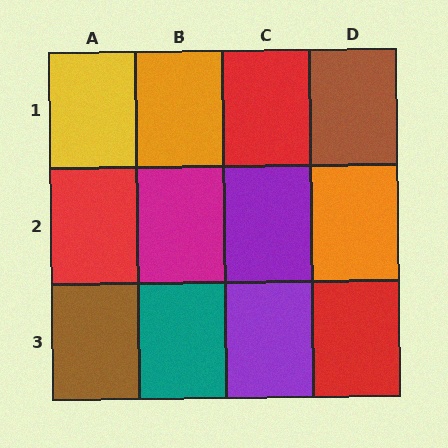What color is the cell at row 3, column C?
Purple.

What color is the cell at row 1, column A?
Yellow.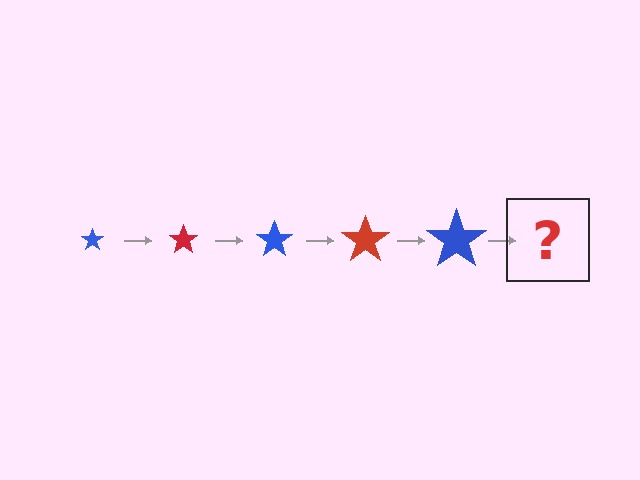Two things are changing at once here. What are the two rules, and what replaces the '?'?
The two rules are that the star grows larger each step and the color cycles through blue and red. The '?' should be a red star, larger than the previous one.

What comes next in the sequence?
The next element should be a red star, larger than the previous one.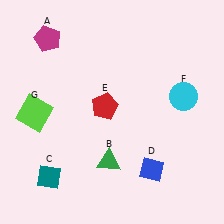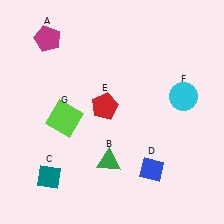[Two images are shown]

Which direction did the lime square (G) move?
The lime square (G) moved right.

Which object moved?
The lime square (G) moved right.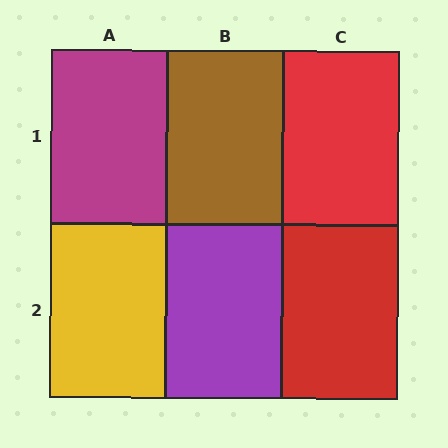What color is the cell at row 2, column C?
Red.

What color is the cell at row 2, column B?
Purple.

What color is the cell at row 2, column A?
Yellow.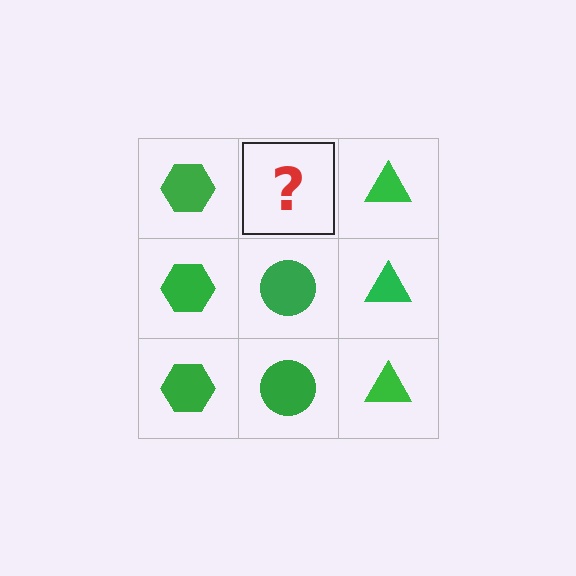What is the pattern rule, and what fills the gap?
The rule is that each column has a consistent shape. The gap should be filled with a green circle.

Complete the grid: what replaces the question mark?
The question mark should be replaced with a green circle.